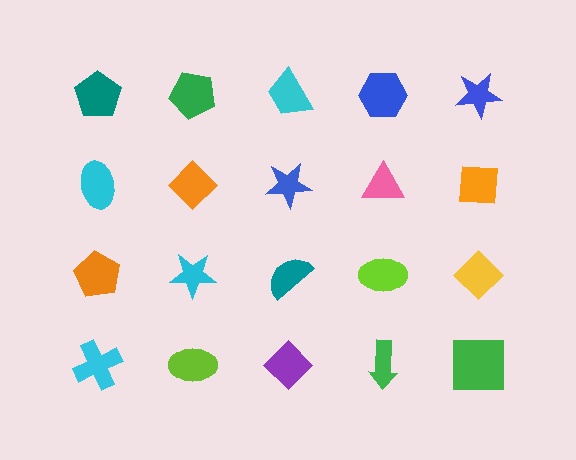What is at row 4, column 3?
A purple diamond.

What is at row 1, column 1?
A teal pentagon.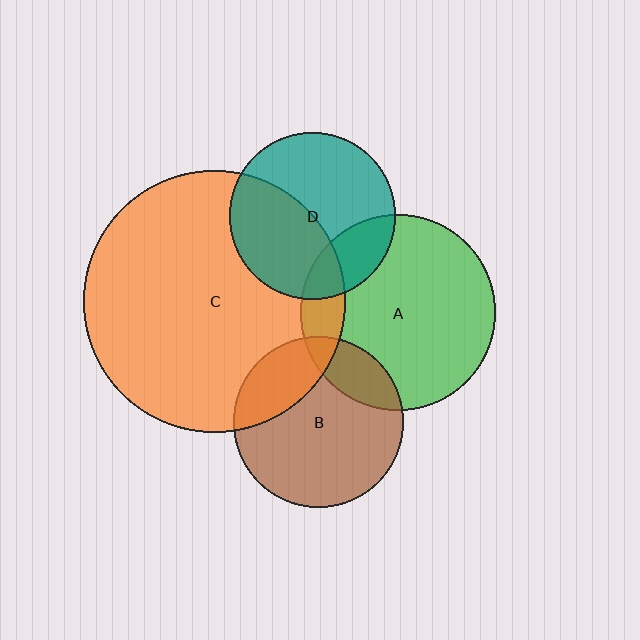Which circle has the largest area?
Circle C (orange).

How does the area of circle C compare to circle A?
Approximately 1.8 times.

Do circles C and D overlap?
Yes.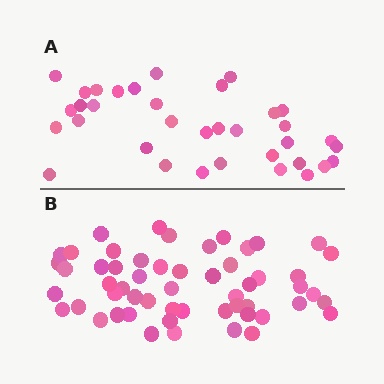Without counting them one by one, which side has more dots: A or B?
Region B (the bottom region) has more dots.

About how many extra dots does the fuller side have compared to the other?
Region B has approximately 20 more dots than region A.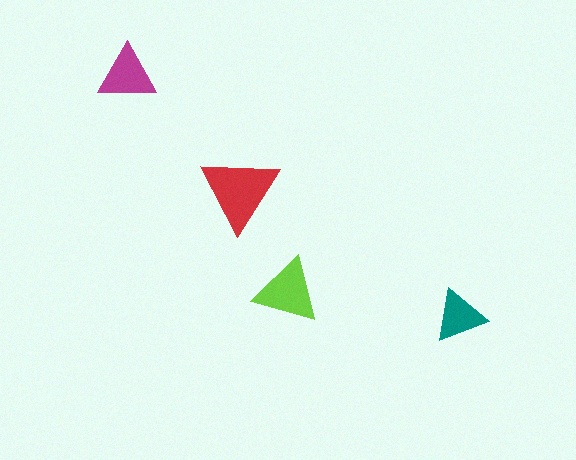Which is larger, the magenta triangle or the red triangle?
The red one.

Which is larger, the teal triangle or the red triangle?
The red one.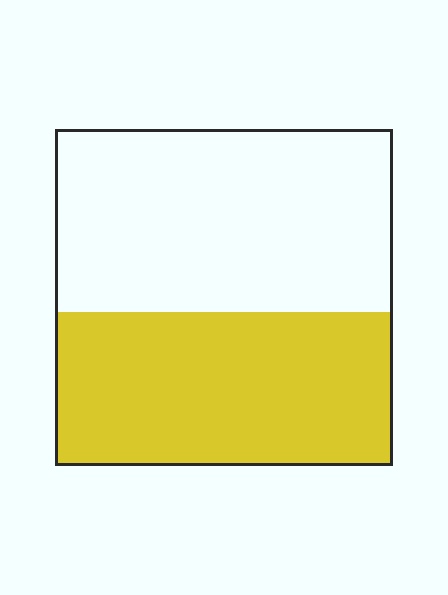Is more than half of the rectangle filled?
No.